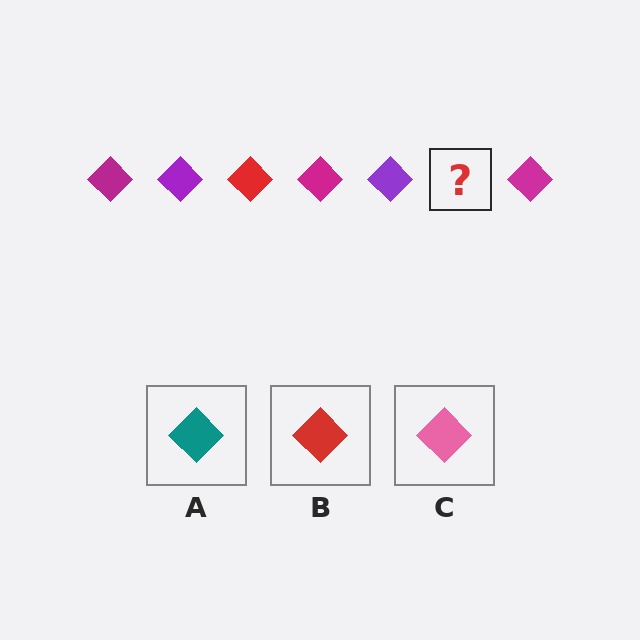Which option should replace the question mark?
Option B.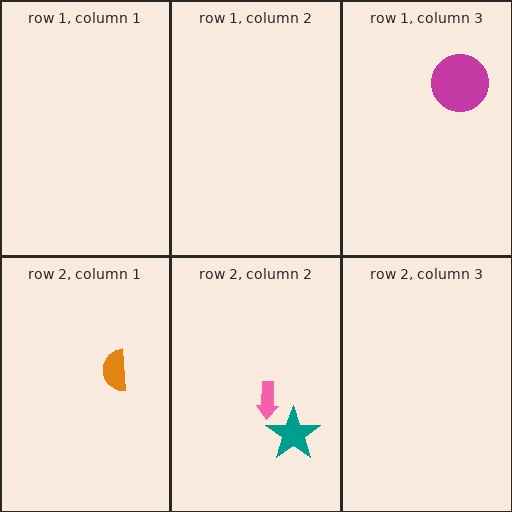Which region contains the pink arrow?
The row 2, column 2 region.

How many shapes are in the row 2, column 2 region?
2.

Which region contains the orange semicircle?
The row 2, column 1 region.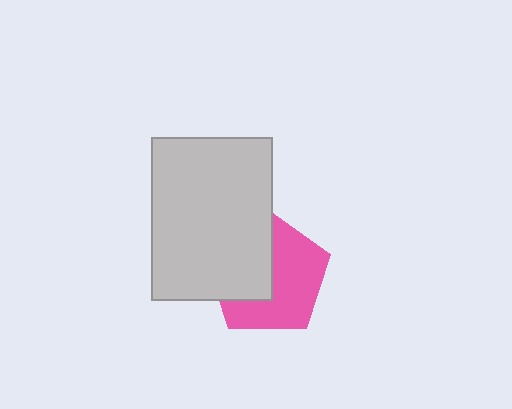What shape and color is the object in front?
The object in front is a light gray rectangle.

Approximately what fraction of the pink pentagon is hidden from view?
Roughly 44% of the pink pentagon is hidden behind the light gray rectangle.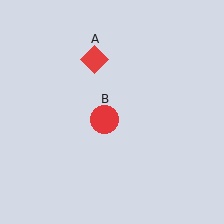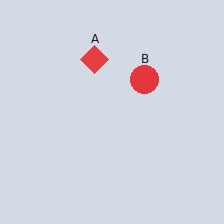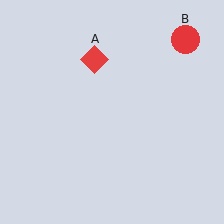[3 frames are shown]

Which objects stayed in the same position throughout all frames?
Red diamond (object A) remained stationary.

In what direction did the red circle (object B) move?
The red circle (object B) moved up and to the right.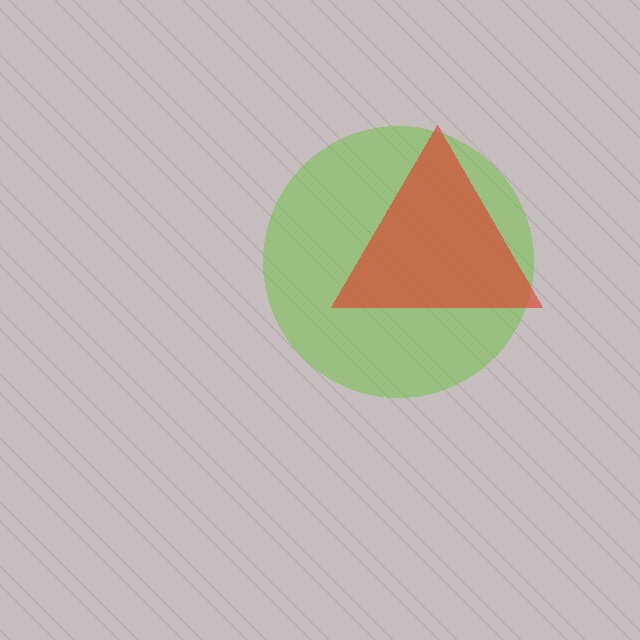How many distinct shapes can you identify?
There are 2 distinct shapes: a lime circle, a red triangle.